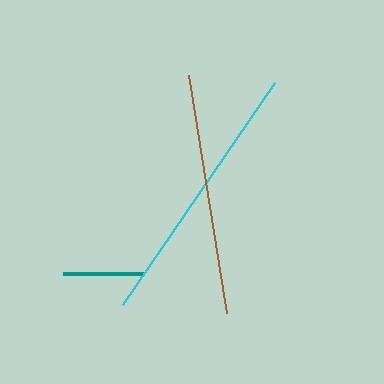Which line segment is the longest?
The cyan line is the longest at approximately 269 pixels.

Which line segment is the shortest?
The teal line is the shortest at approximately 80 pixels.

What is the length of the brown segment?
The brown segment is approximately 241 pixels long.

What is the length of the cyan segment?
The cyan segment is approximately 269 pixels long.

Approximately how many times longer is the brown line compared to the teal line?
The brown line is approximately 3.0 times the length of the teal line.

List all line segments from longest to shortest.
From longest to shortest: cyan, brown, teal.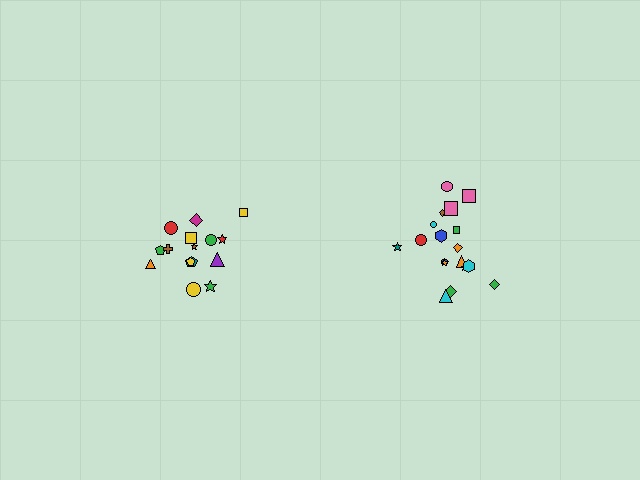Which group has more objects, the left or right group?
The right group.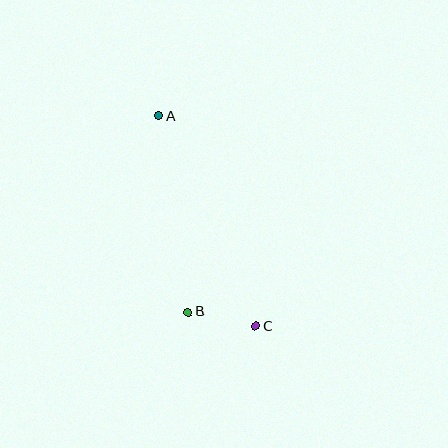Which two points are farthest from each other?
Points A and C are farthest from each other.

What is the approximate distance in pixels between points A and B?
The distance between A and B is approximately 198 pixels.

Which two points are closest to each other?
Points B and C are closest to each other.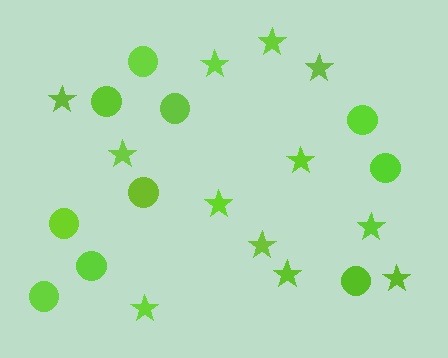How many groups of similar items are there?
There are 2 groups: one group of circles (10) and one group of stars (12).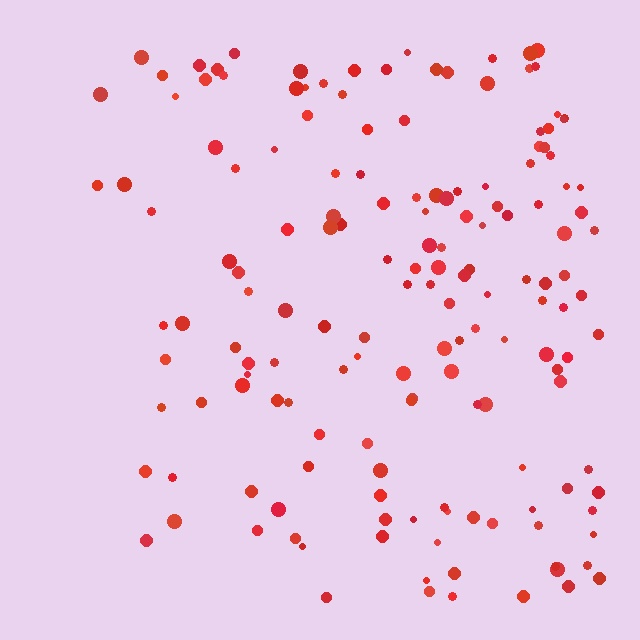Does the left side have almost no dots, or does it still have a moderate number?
Still a moderate number, just noticeably fewer than the right.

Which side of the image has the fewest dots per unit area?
The left.